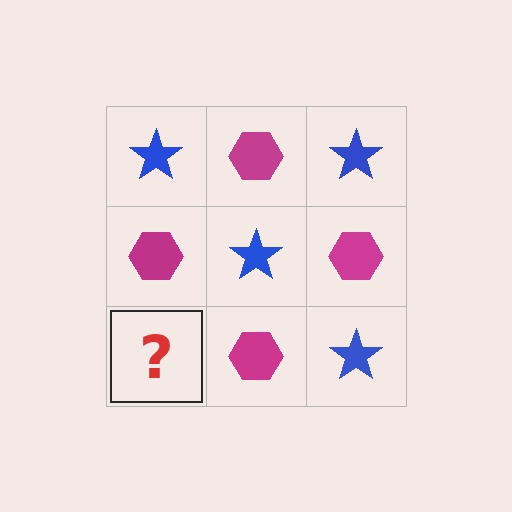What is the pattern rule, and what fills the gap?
The rule is that it alternates blue star and magenta hexagon in a checkerboard pattern. The gap should be filled with a blue star.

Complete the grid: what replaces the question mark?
The question mark should be replaced with a blue star.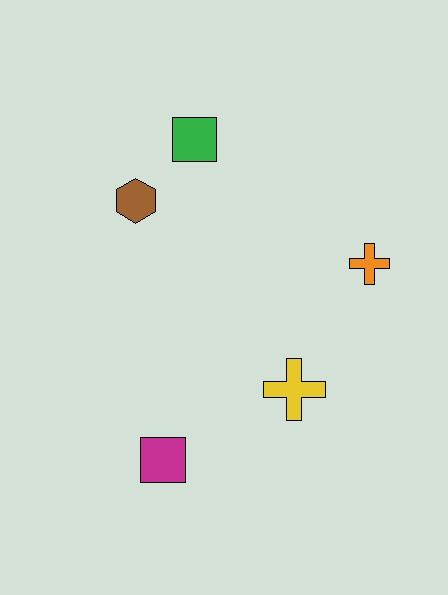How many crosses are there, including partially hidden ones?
There are 2 crosses.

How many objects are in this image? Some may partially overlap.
There are 5 objects.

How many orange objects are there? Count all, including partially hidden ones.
There is 1 orange object.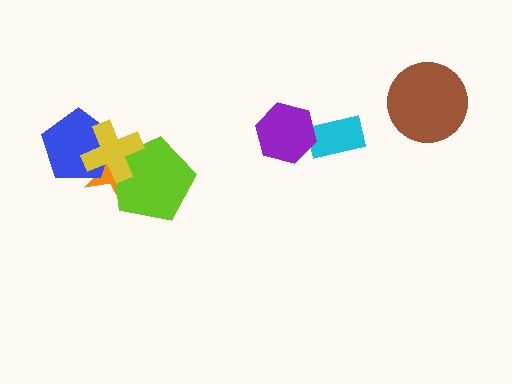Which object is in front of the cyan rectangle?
The purple hexagon is in front of the cyan rectangle.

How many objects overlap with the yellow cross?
3 objects overlap with the yellow cross.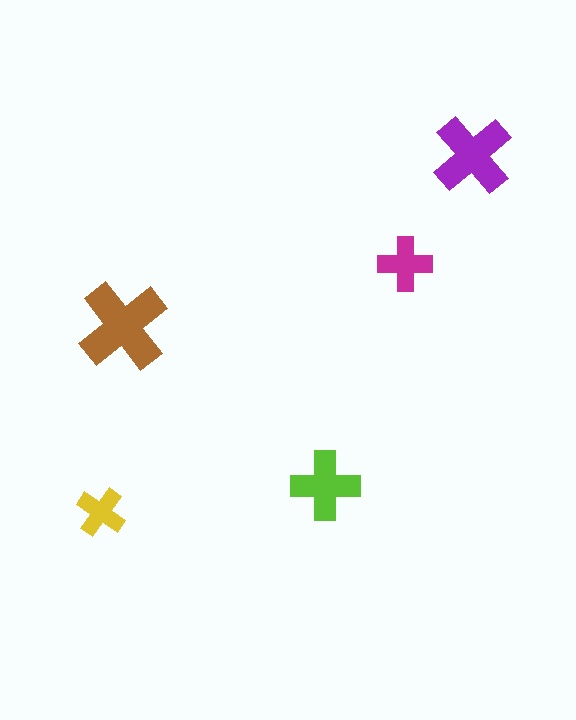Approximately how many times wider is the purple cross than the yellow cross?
About 1.5 times wider.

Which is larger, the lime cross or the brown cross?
The brown one.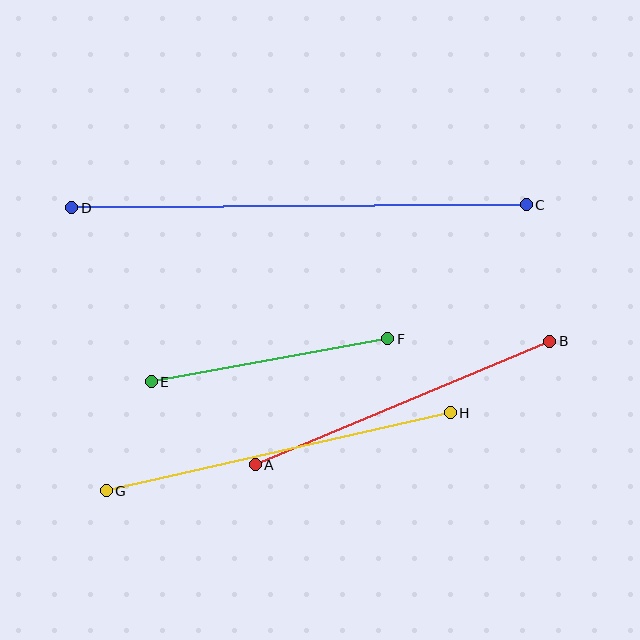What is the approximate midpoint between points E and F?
The midpoint is at approximately (270, 360) pixels.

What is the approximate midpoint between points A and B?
The midpoint is at approximately (402, 403) pixels.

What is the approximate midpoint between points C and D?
The midpoint is at approximately (299, 206) pixels.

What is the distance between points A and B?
The distance is approximately 319 pixels.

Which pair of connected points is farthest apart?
Points C and D are farthest apart.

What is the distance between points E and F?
The distance is approximately 240 pixels.